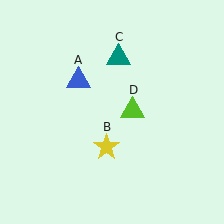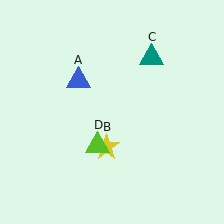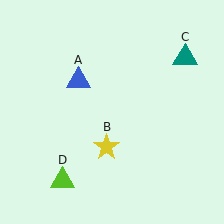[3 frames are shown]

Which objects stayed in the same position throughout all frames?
Blue triangle (object A) and yellow star (object B) remained stationary.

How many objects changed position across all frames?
2 objects changed position: teal triangle (object C), lime triangle (object D).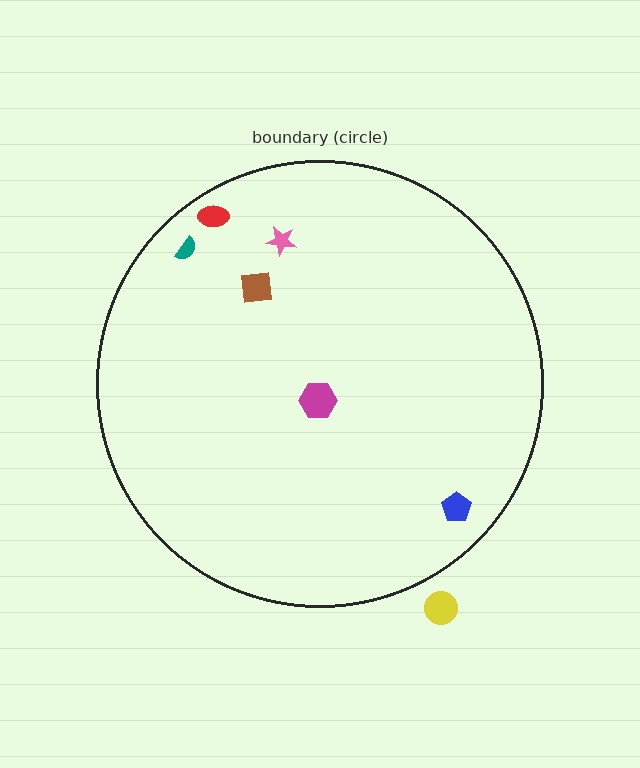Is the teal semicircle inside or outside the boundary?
Inside.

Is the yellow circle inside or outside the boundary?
Outside.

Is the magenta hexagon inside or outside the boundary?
Inside.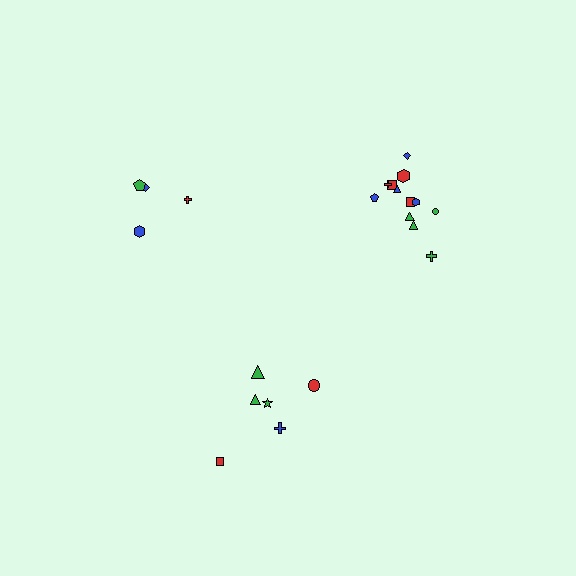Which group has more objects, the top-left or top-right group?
The top-right group.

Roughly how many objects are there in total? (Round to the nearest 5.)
Roughly 20 objects in total.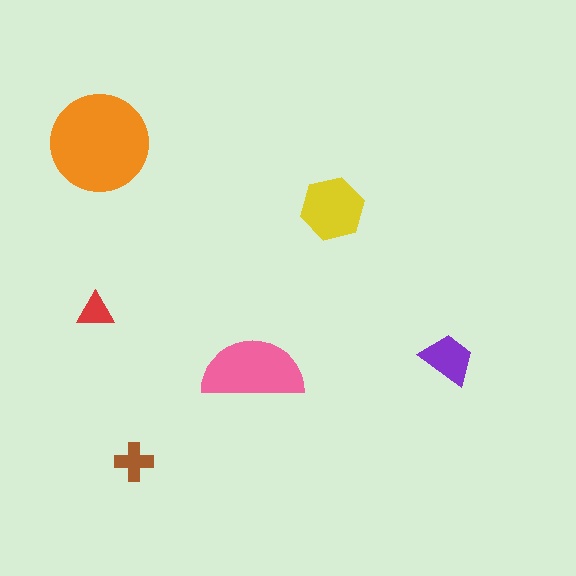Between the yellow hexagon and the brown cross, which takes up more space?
The yellow hexagon.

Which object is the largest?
The orange circle.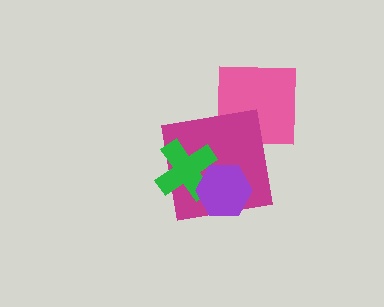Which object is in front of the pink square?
The magenta square is in front of the pink square.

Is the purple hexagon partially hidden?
No, no other shape covers it.